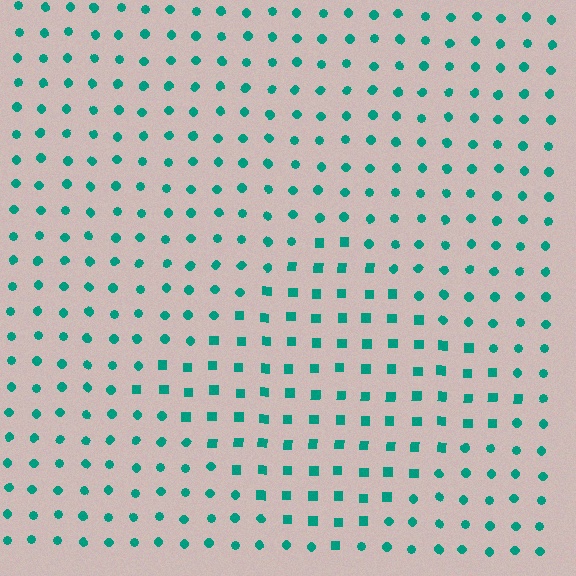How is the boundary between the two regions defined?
The boundary is defined by a change in element shape: squares inside vs. circles outside. All elements share the same color and spacing.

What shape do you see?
I see a diamond.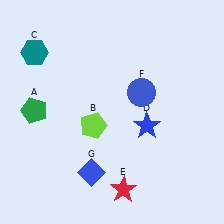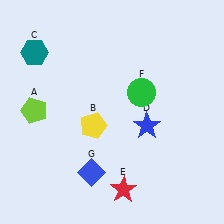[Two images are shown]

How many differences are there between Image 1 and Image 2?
There are 3 differences between the two images.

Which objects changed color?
A changed from green to lime. B changed from lime to yellow. F changed from blue to green.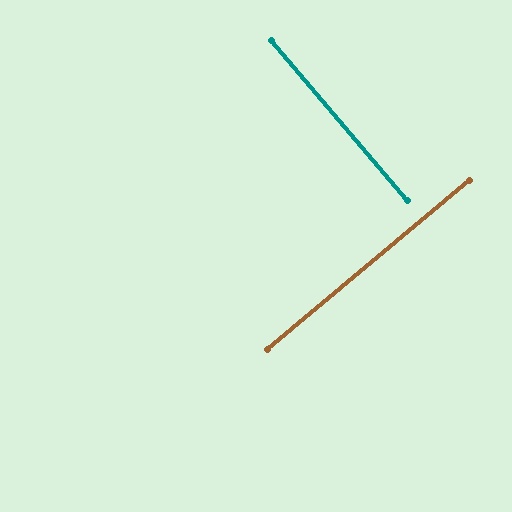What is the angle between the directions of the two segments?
Approximately 90 degrees.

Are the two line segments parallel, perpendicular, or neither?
Perpendicular — they meet at approximately 90°.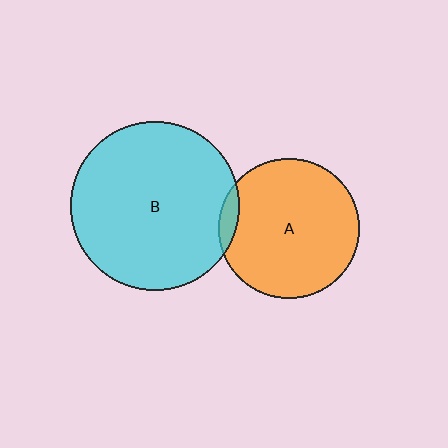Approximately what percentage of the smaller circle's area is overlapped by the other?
Approximately 5%.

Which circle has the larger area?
Circle B (cyan).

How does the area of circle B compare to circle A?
Approximately 1.4 times.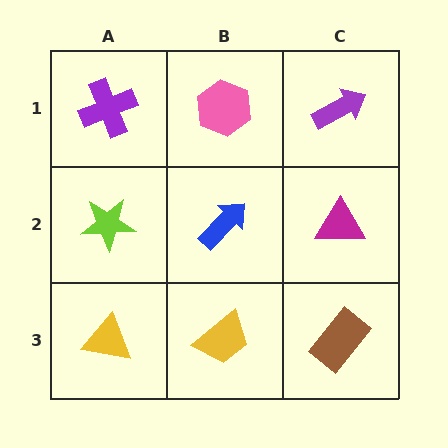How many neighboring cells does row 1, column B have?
3.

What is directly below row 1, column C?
A magenta triangle.